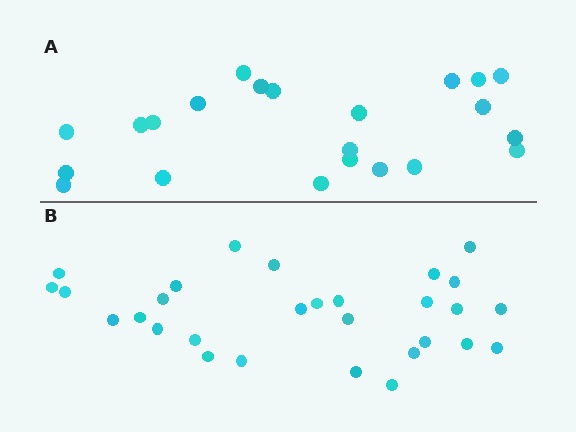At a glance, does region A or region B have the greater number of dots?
Region B (the bottom region) has more dots.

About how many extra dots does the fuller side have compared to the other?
Region B has roughly 8 or so more dots than region A.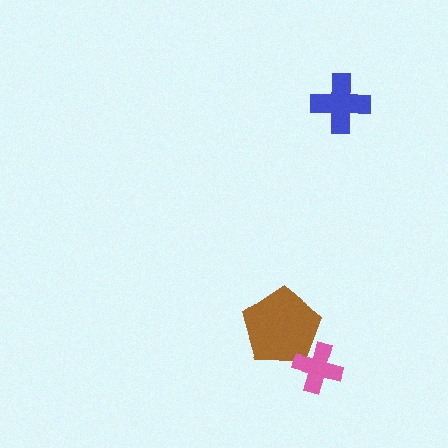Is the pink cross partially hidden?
No, no other shape covers it.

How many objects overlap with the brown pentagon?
1 object overlaps with the brown pentagon.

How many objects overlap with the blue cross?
0 objects overlap with the blue cross.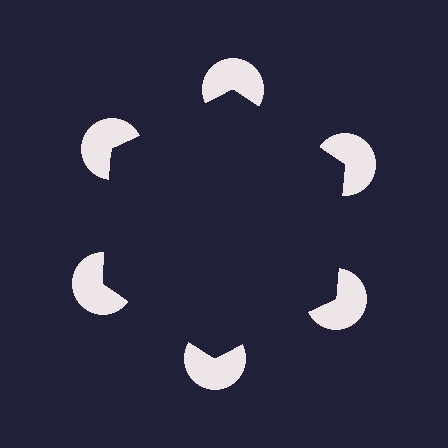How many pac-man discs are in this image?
There are 6 — one at each vertex of the illusory hexagon.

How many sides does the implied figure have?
6 sides.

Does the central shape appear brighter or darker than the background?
It typically appears slightly darker than the background, even though no actual brightness change is drawn.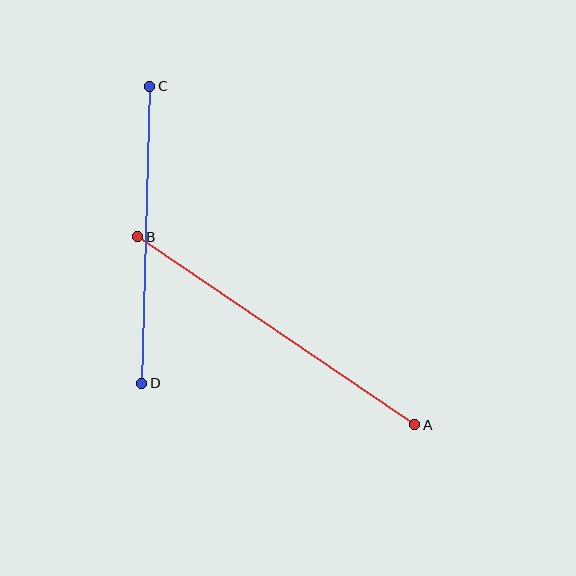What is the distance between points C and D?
The distance is approximately 297 pixels.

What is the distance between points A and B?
The distance is approximately 335 pixels.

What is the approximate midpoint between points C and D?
The midpoint is at approximately (146, 235) pixels.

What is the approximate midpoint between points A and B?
The midpoint is at approximately (276, 331) pixels.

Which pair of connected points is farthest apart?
Points A and B are farthest apart.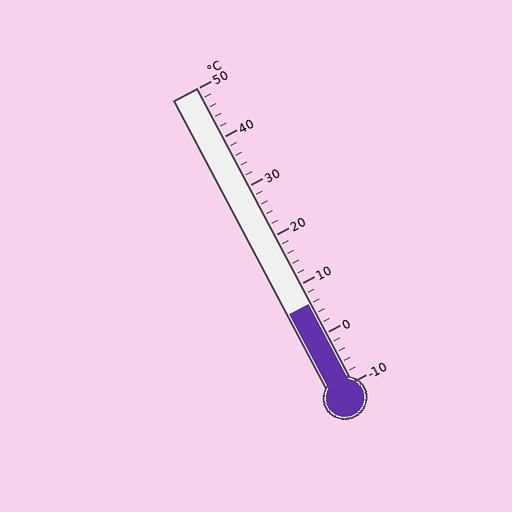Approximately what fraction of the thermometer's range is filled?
The thermometer is filled to approximately 25% of its range.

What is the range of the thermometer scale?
The thermometer scale ranges from -10°C to 50°C.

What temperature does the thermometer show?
The thermometer shows approximately 6°C.